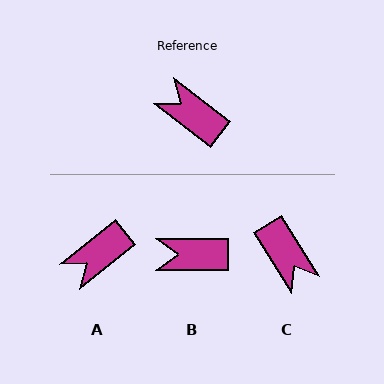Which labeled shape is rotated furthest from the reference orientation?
C, about 159 degrees away.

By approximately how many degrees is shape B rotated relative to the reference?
Approximately 37 degrees counter-clockwise.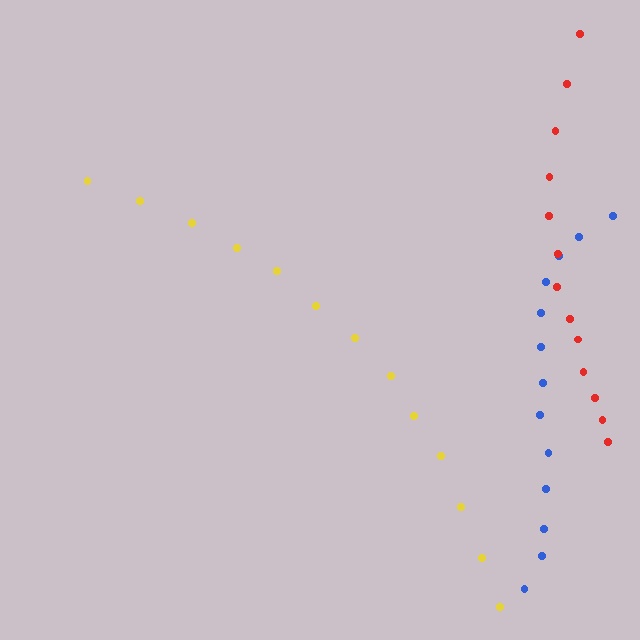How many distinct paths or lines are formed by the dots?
There are 3 distinct paths.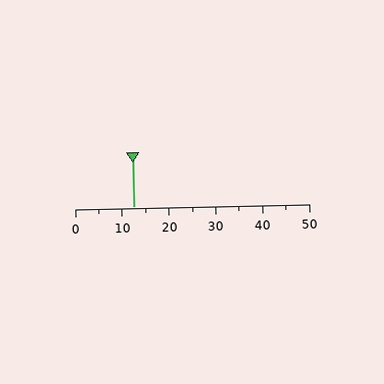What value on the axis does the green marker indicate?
The marker indicates approximately 12.5.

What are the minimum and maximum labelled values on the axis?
The axis runs from 0 to 50.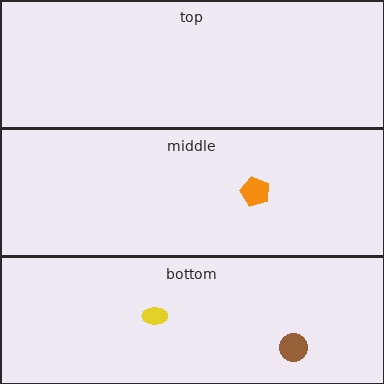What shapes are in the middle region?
The orange pentagon.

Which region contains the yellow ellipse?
The bottom region.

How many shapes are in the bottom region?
2.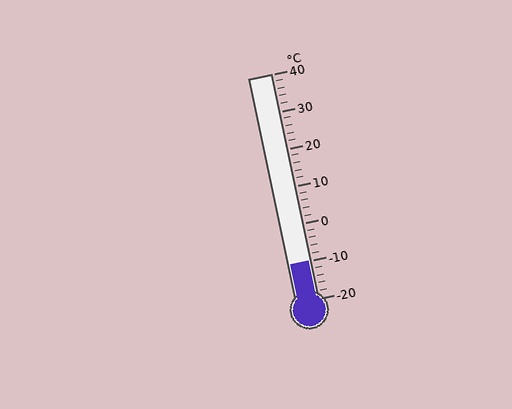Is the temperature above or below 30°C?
The temperature is below 30°C.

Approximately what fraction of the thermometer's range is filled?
The thermometer is filled to approximately 15% of its range.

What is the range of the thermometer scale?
The thermometer scale ranges from -20°C to 40°C.